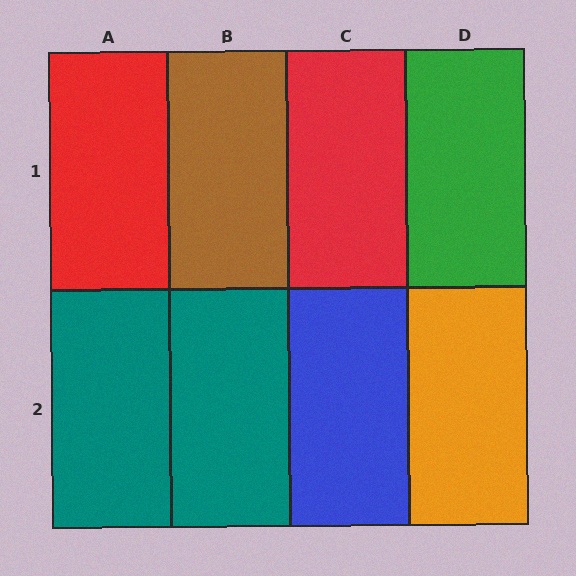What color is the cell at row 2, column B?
Teal.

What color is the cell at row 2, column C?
Blue.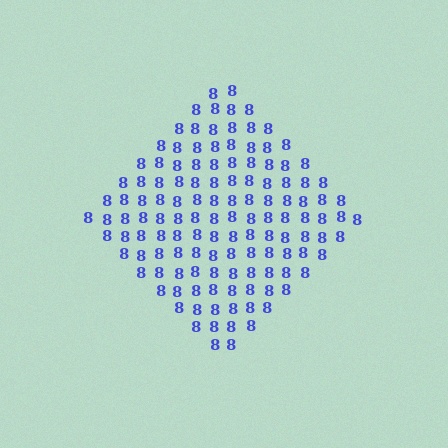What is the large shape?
The large shape is a diamond.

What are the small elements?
The small elements are digit 8's.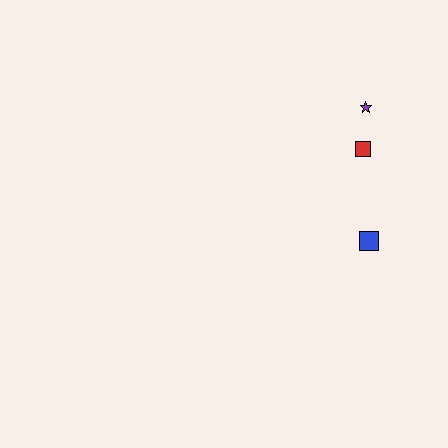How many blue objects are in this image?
There is 1 blue object.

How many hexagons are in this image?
There are no hexagons.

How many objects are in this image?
There are 3 objects.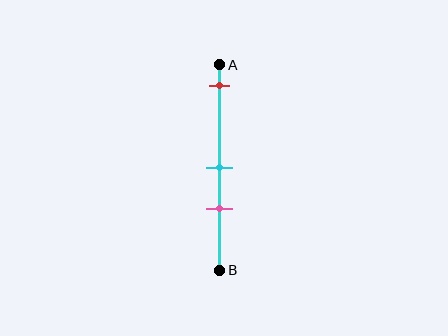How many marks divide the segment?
There are 3 marks dividing the segment.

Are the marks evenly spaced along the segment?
No, the marks are not evenly spaced.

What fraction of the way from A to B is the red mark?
The red mark is approximately 10% (0.1) of the way from A to B.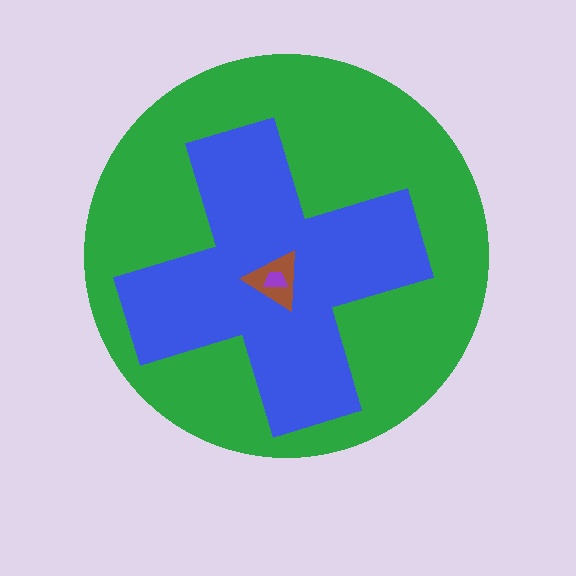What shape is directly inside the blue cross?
The brown triangle.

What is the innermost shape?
The purple trapezoid.